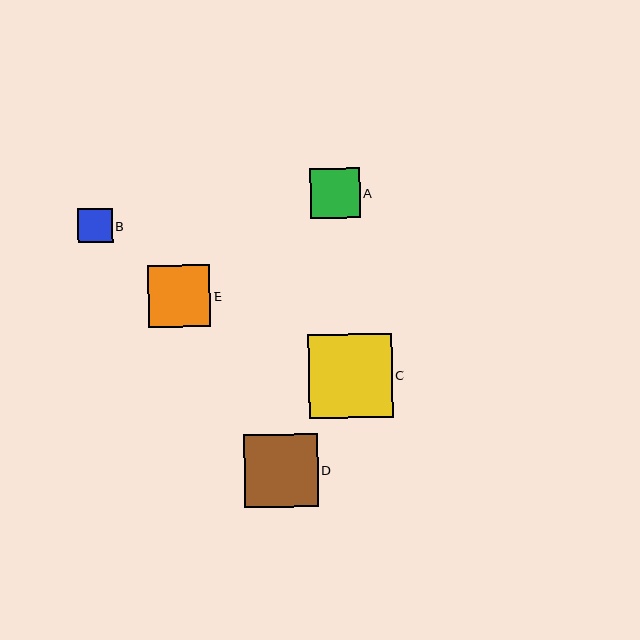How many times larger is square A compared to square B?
Square A is approximately 1.5 times the size of square B.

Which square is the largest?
Square C is the largest with a size of approximately 84 pixels.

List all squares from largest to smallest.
From largest to smallest: C, D, E, A, B.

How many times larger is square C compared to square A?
Square C is approximately 1.7 times the size of square A.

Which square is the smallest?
Square B is the smallest with a size of approximately 34 pixels.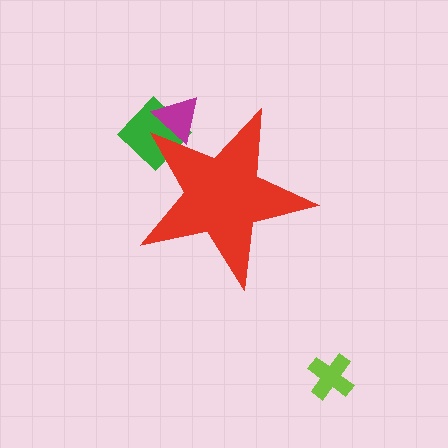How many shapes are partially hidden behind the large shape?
2 shapes are partially hidden.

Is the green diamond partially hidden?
Yes, the green diamond is partially hidden behind the red star.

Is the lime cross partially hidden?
No, the lime cross is fully visible.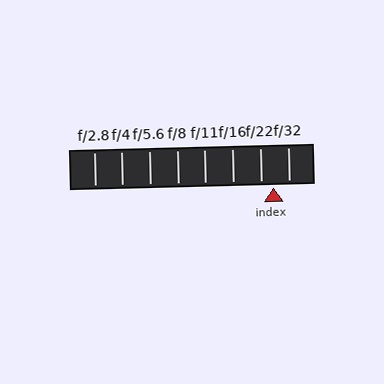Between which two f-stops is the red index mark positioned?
The index mark is between f/22 and f/32.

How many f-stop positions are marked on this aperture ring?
There are 8 f-stop positions marked.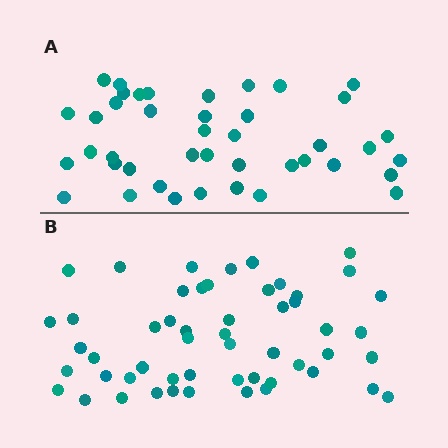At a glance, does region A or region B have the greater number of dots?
Region B (the bottom region) has more dots.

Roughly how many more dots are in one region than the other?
Region B has roughly 12 or so more dots than region A.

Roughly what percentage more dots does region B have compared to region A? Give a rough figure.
About 25% more.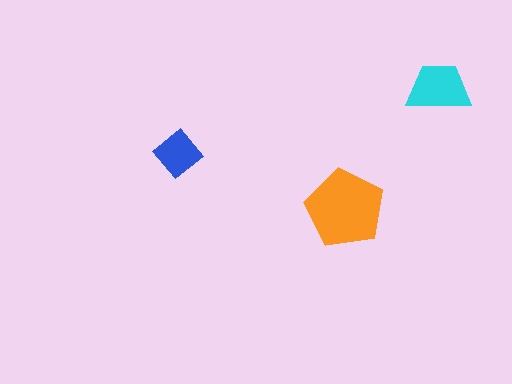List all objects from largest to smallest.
The orange pentagon, the cyan trapezoid, the blue diamond.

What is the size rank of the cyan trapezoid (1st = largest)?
2nd.